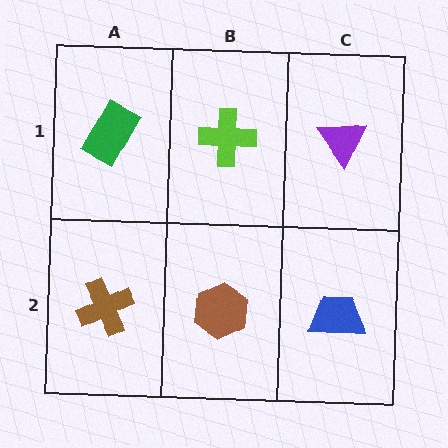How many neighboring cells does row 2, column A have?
2.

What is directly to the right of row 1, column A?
A lime cross.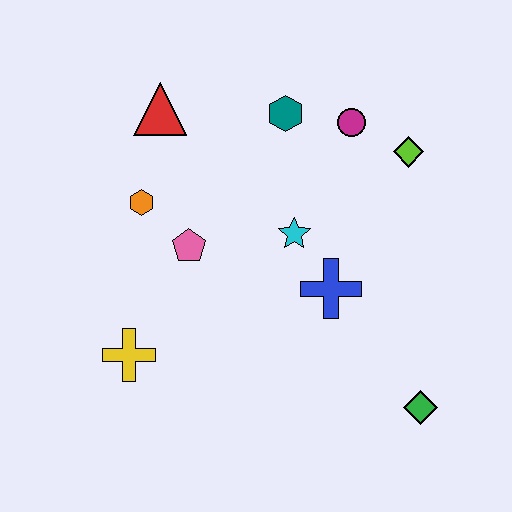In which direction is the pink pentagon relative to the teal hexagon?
The pink pentagon is below the teal hexagon.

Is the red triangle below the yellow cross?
No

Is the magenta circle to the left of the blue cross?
No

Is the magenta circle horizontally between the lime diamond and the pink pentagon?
Yes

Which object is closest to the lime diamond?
The magenta circle is closest to the lime diamond.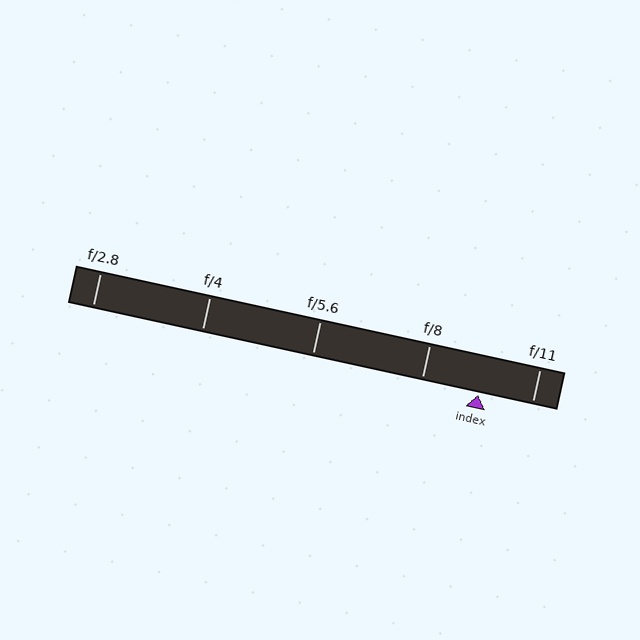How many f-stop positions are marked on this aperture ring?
There are 5 f-stop positions marked.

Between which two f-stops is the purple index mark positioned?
The index mark is between f/8 and f/11.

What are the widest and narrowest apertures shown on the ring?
The widest aperture shown is f/2.8 and the narrowest is f/11.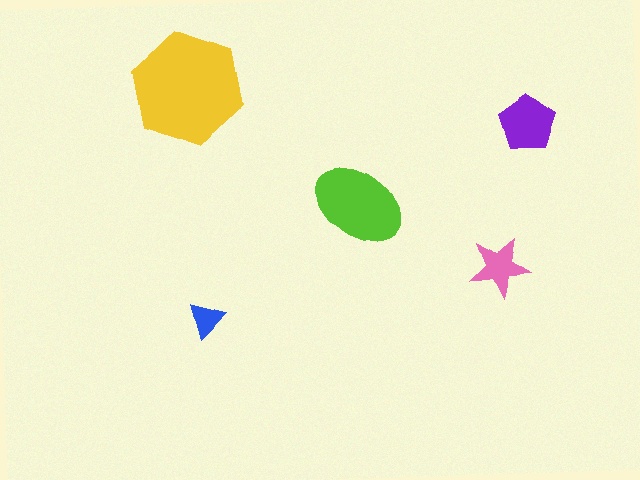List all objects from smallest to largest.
The blue triangle, the pink star, the purple pentagon, the lime ellipse, the yellow hexagon.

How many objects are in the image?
There are 5 objects in the image.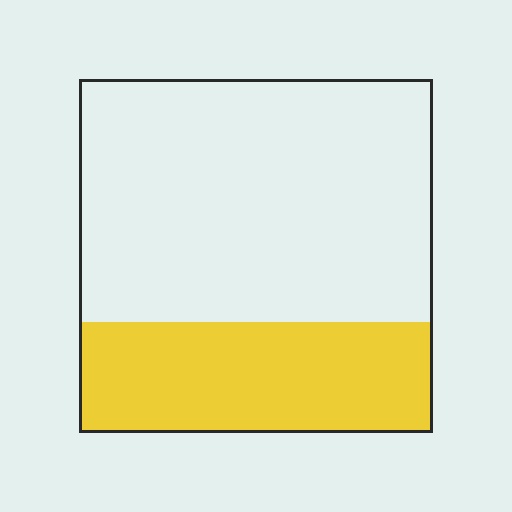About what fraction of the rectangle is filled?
About one third (1/3).